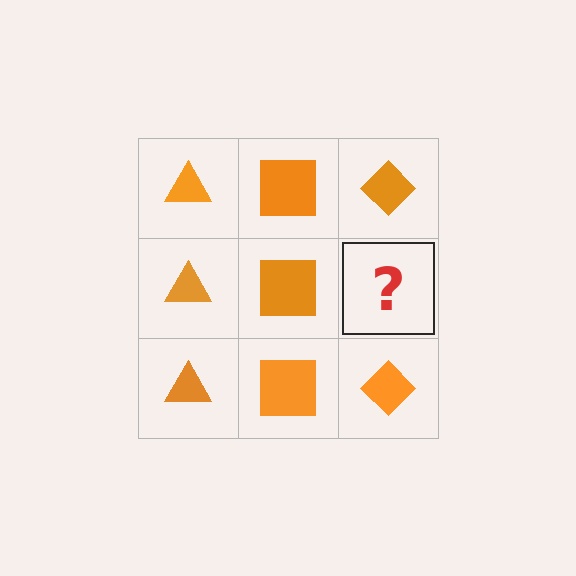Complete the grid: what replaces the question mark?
The question mark should be replaced with an orange diamond.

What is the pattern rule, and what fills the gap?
The rule is that each column has a consistent shape. The gap should be filled with an orange diamond.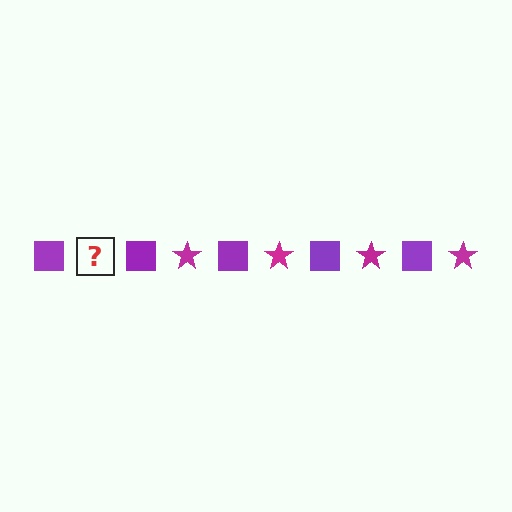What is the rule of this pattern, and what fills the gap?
The rule is that the pattern alternates between purple square and magenta star. The gap should be filled with a magenta star.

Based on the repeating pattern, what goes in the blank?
The blank should be a magenta star.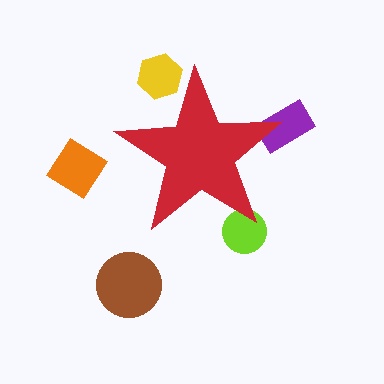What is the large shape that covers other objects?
A red star.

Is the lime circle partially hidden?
Yes, the lime circle is partially hidden behind the red star.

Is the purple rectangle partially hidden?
Yes, the purple rectangle is partially hidden behind the red star.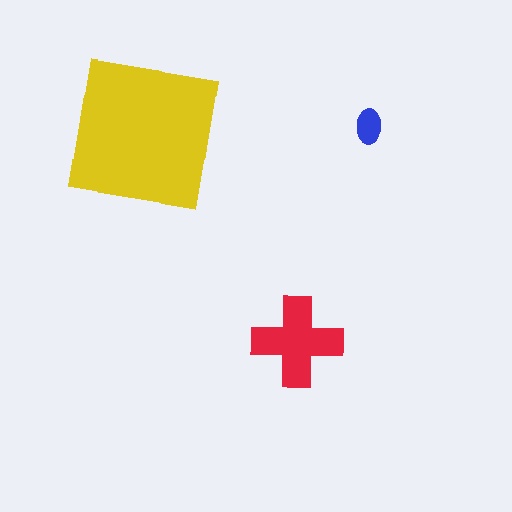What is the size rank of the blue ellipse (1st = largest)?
3rd.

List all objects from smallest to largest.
The blue ellipse, the red cross, the yellow square.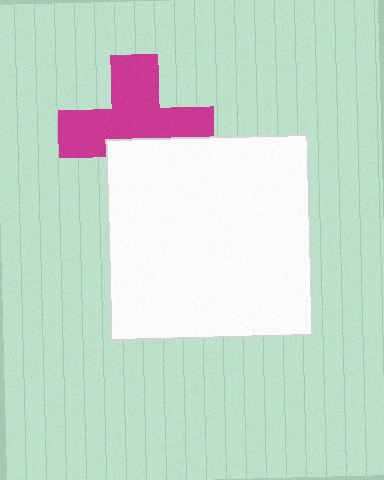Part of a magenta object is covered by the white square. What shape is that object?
It is a cross.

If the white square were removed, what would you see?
You would see the complete magenta cross.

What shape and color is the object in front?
The object in front is a white square.